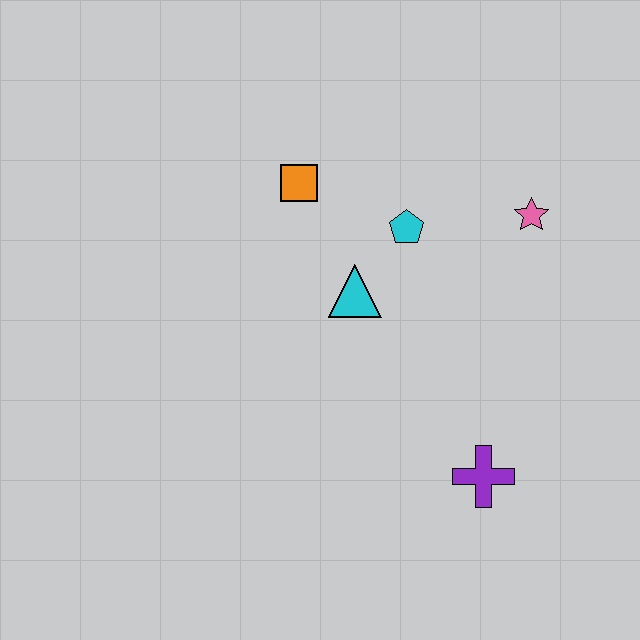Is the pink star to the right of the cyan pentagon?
Yes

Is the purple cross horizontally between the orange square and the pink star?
Yes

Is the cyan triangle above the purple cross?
Yes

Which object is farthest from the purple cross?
The orange square is farthest from the purple cross.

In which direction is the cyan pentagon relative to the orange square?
The cyan pentagon is to the right of the orange square.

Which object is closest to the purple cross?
The cyan triangle is closest to the purple cross.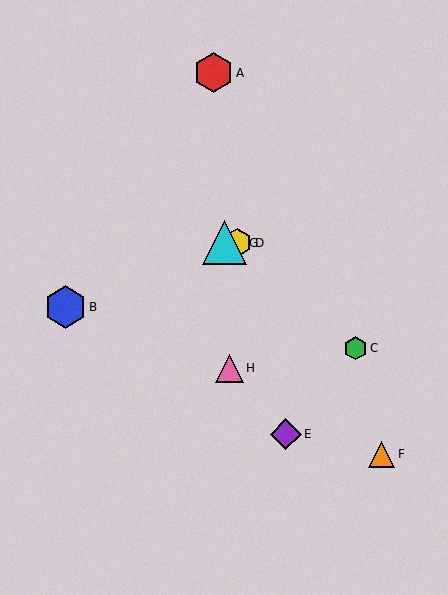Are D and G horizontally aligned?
Yes, both are at y≈243.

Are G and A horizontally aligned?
No, G is at y≈243 and A is at y≈73.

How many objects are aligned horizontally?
2 objects (D, G) are aligned horizontally.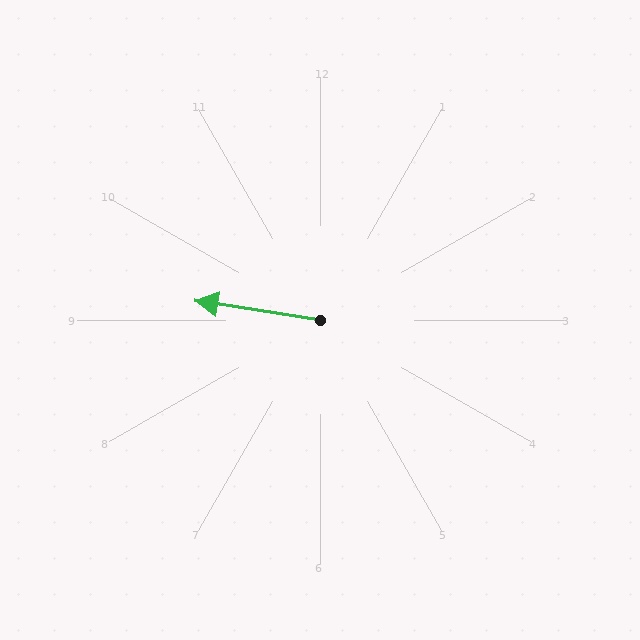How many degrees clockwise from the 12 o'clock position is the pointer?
Approximately 279 degrees.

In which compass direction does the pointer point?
West.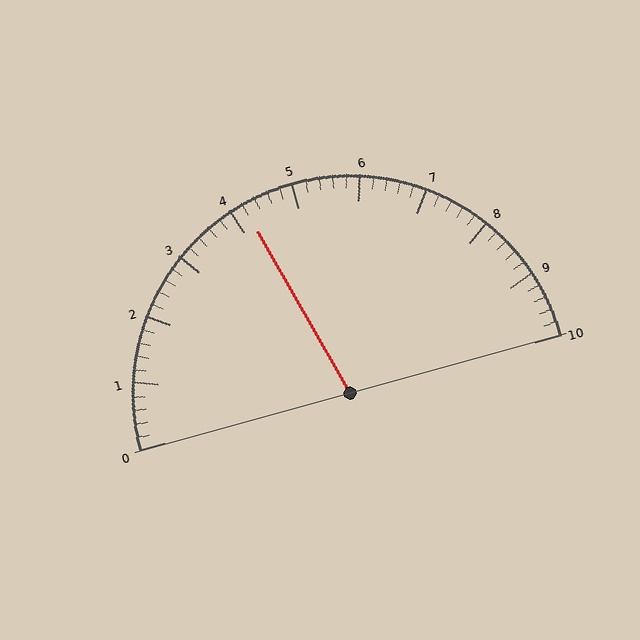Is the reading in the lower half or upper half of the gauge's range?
The reading is in the lower half of the range (0 to 10).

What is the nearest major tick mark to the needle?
The nearest major tick mark is 4.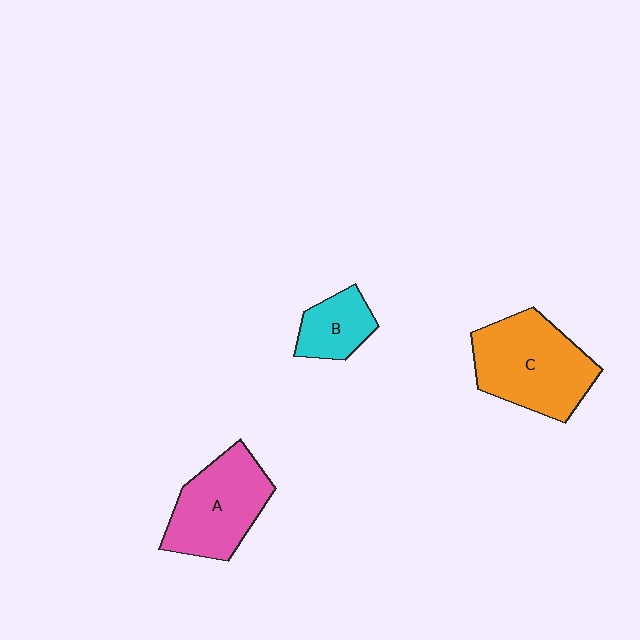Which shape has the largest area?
Shape C (orange).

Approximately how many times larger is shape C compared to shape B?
Approximately 2.2 times.